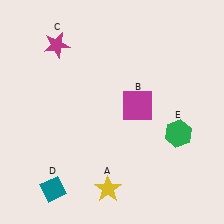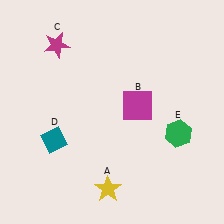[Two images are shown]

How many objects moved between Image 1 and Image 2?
1 object moved between the two images.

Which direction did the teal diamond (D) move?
The teal diamond (D) moved up.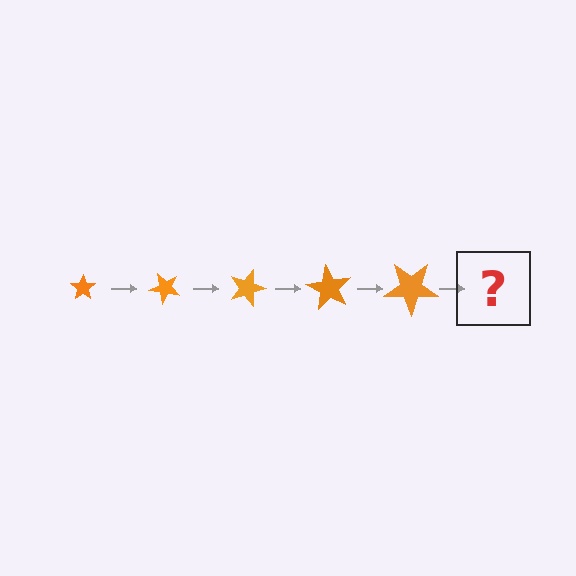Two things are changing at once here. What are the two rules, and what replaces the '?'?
The two rules are that the star grows larger each step and it rotates 45 degrees each step. The '?' should be a star, larger than the previous one and rotated 225 degrees from the start.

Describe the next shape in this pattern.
It should be a star, larger than the previous one and rotated 225 degrees from the start.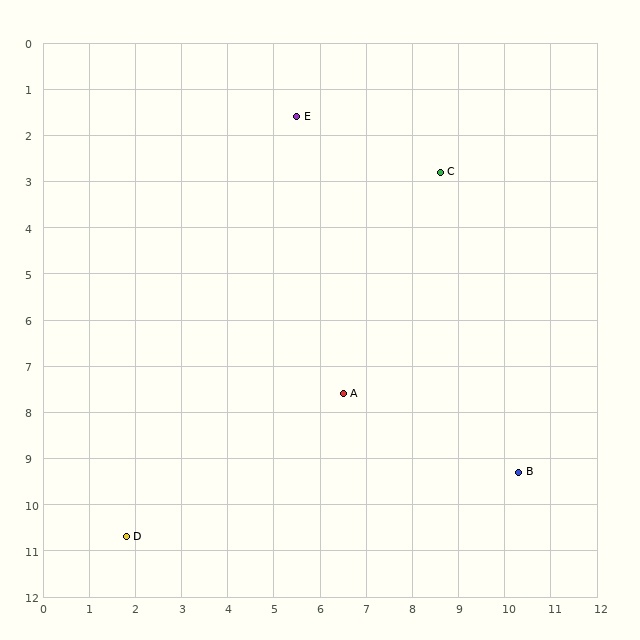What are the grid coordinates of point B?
Point B is at approximately (10.3, 9.3).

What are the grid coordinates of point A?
Point A is at approximately (6.5, 7.6).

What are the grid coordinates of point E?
Point E is at approximately (5.5, 1.6).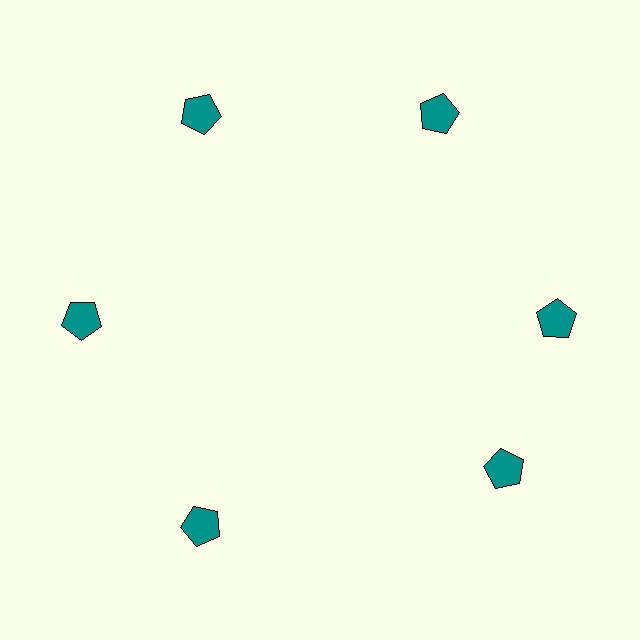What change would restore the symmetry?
The symmetry would be restored by rotating it back into even spacing with its neighbors so that all 6 pentagons sit at equal angles and equal distance from the center.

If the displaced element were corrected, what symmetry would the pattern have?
It would have 6-fold rotational symmetry — the pattern would map onto itself every 60 degrees.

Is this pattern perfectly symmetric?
No. The 6 teal pentagons are arranged in a ring, but one element near the 5 o'clock position is rotated out of alignment along the ring, breaking the 6-fold rotational symmetry.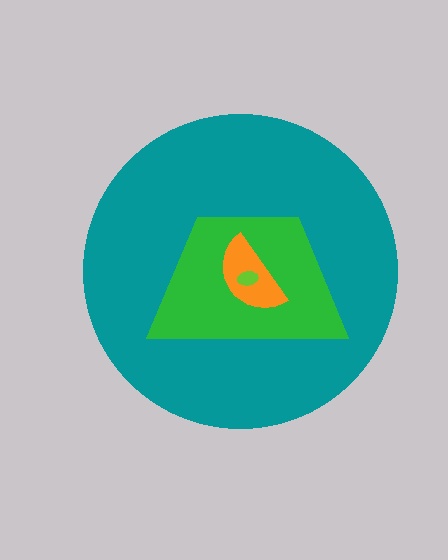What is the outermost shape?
The teal circle.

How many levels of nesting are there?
4.